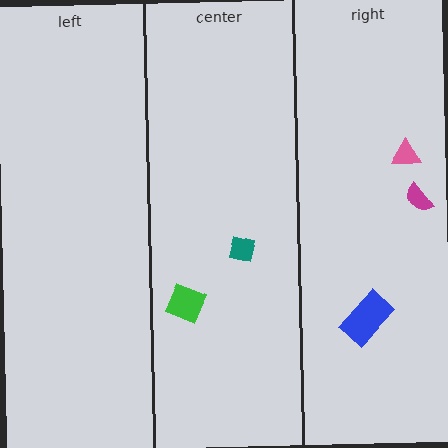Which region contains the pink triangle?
The right region.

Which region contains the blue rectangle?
The right region.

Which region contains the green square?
The center region.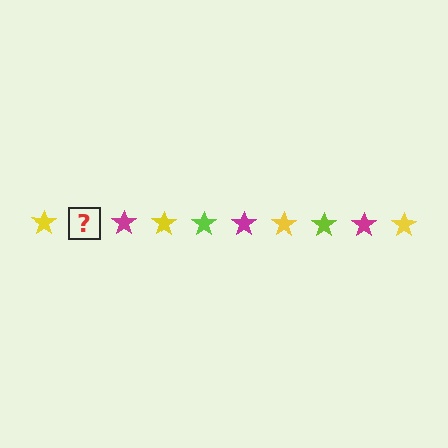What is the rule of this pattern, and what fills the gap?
The rule is that the pattern cycles through yellow, lime, magenta stars. The gap should be filled with a lime star.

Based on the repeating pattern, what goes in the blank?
The blank should be a lime star.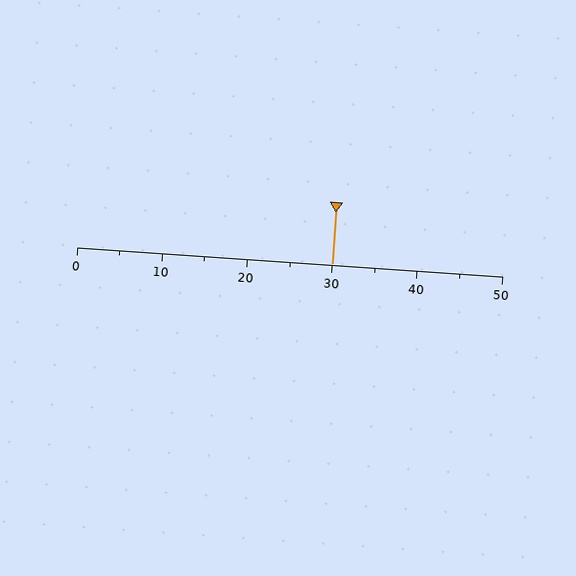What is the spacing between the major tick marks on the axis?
The major ticks are spaced 10 apart.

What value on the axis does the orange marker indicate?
The marker indicates approximately 30.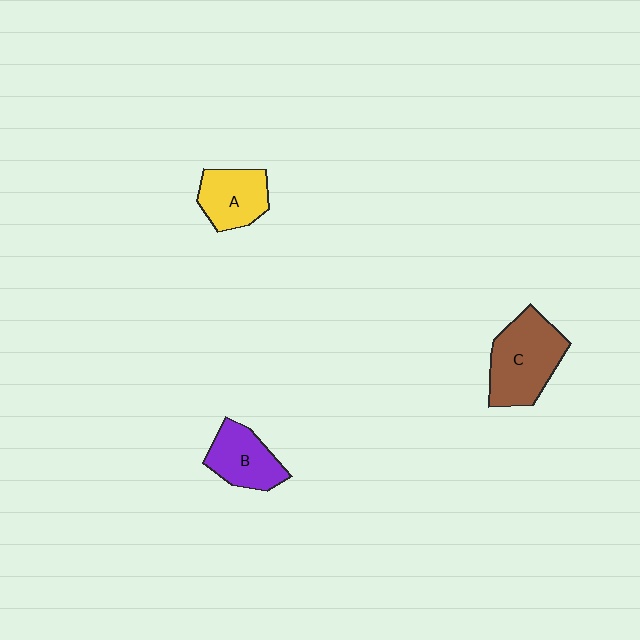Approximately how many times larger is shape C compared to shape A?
Approximately 1.5 times.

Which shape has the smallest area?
Shape A (yellow).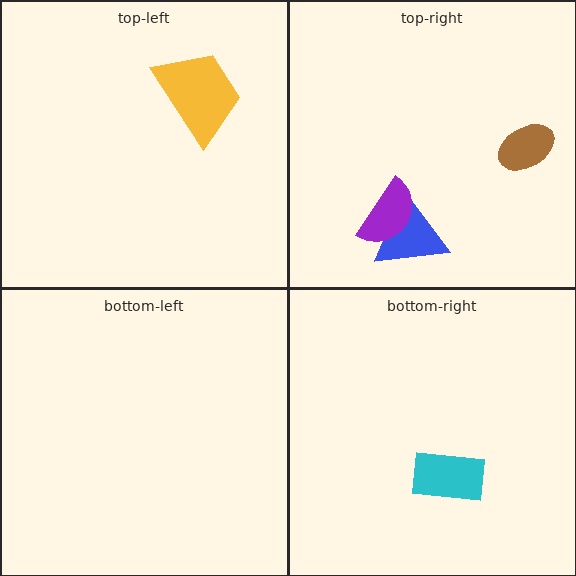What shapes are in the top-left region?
The yellow trapezoid.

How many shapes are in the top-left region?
1.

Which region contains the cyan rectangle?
The bottom-right region.